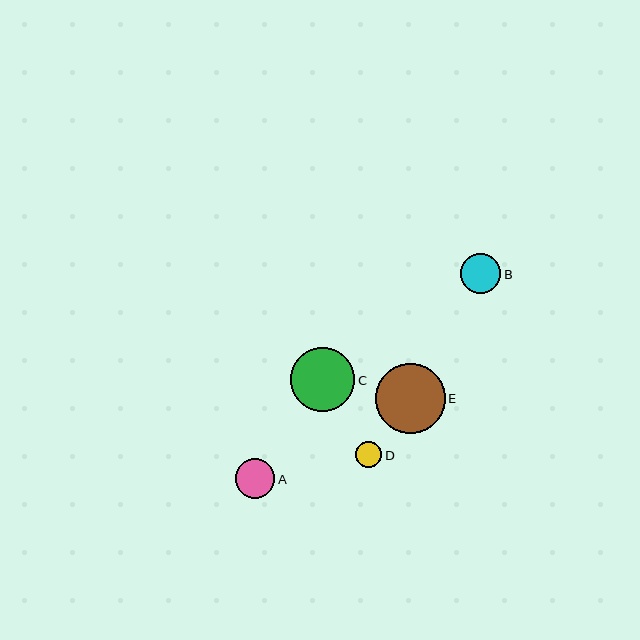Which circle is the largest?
Circle E is the largest with a size of approximately 70 pixels.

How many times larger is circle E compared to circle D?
Circle E is approximately 2.7 times the size of circle D.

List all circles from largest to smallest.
From largest to smallest: E, C, B, A, D.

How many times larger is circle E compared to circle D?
Circle E is approximately 2.7 times the size of circle D.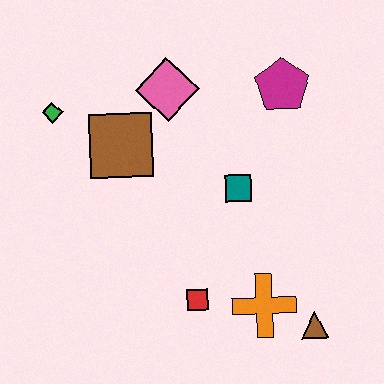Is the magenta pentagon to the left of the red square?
No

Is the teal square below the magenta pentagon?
Yes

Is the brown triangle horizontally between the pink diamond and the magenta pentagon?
No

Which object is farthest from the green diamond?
The brown triangle is farthest from the green diamond.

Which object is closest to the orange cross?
The brown triangle is closest to the orange cross.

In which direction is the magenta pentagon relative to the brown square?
The magenta pentagon is to the right of the brown square.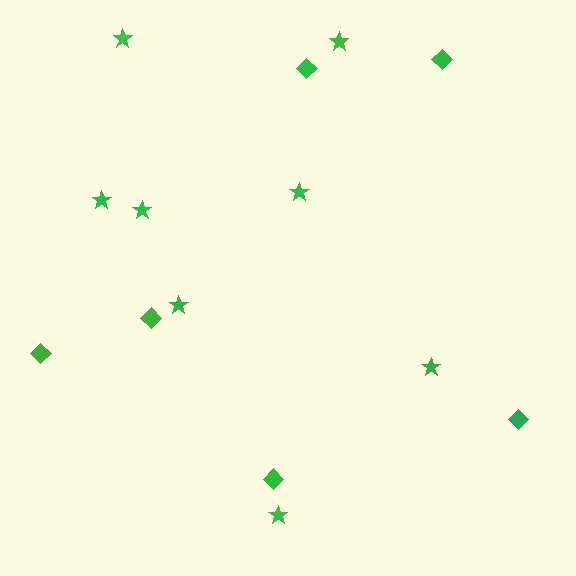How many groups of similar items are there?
There are 2 groups: one group of stars (8) and one group of diamonds (6).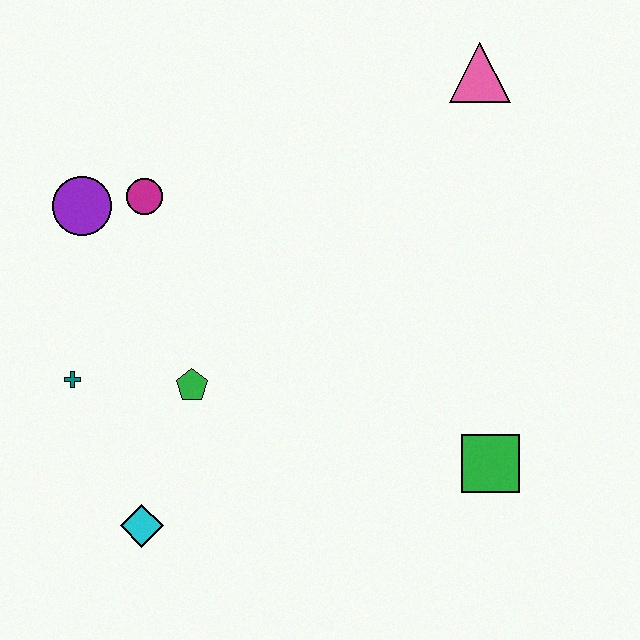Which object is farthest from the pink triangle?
The cyan diamond is farthest from the pink triangle.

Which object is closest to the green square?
The green pentagon is closest to the green square.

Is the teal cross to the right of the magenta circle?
No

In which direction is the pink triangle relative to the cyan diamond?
The pink triangle is above the cyan diamond.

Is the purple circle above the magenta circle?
No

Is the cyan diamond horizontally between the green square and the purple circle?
Yes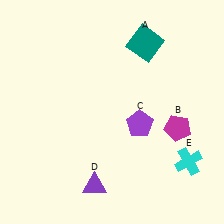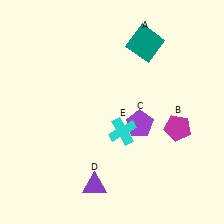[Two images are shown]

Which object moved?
The cyan cross (E) moved left.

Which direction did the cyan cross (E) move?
The cyan cross (E) moved left.